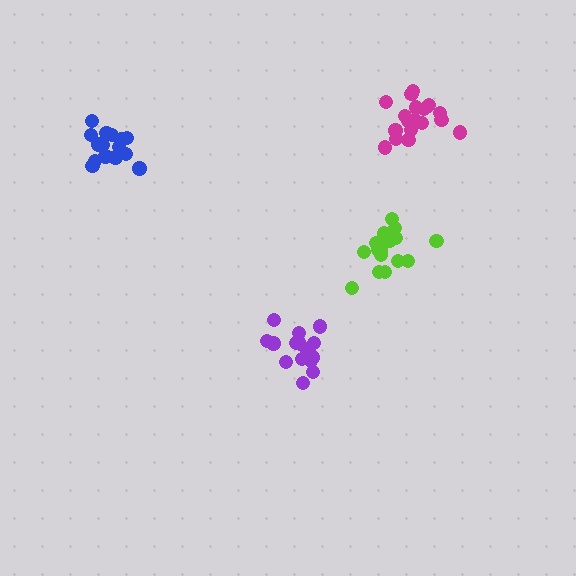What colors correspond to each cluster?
The clusters are colored: magenta, lime, blue, purple.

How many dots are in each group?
Group 1: 20 dots, Group 2: 17 dots, Group 3: 15 dots, Group 4: 18 dots (70 total).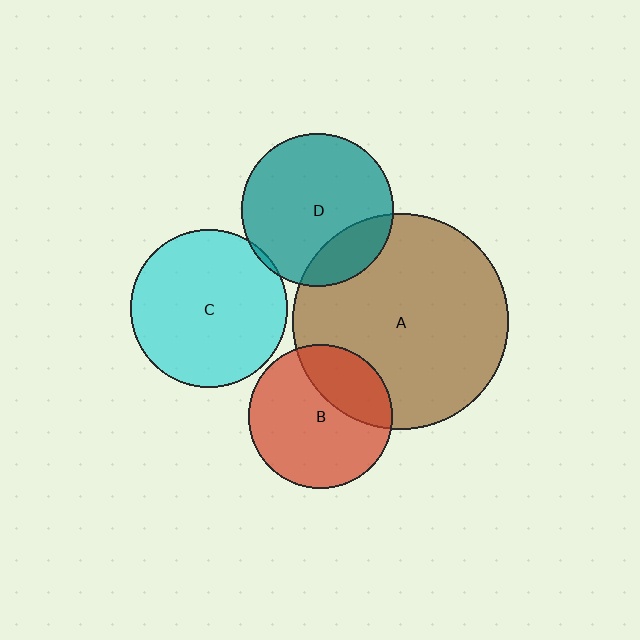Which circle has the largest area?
Circle A (brown).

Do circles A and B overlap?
Yes.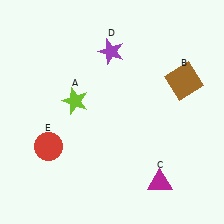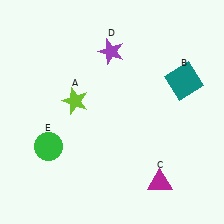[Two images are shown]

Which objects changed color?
B changed from brown to teal. E changed from red to green.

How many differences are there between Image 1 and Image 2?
There are 2 differences between the two images.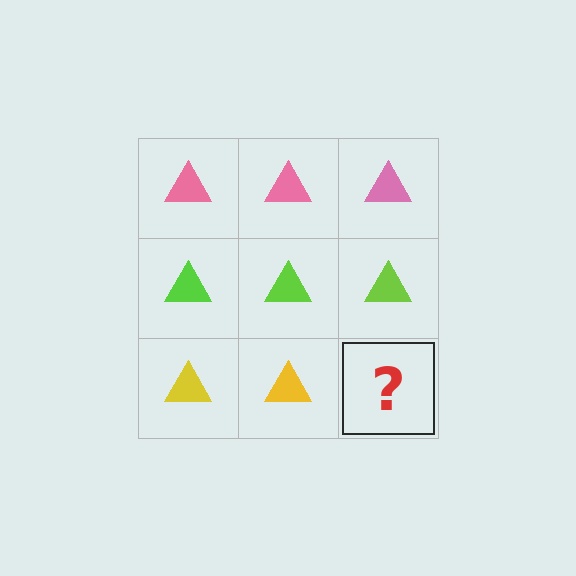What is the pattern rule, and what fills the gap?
The rule is that each row has a consistent color. The gap should be filled with a yellow triangle.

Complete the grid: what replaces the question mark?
The question mark should be replaced with a yellow triangle.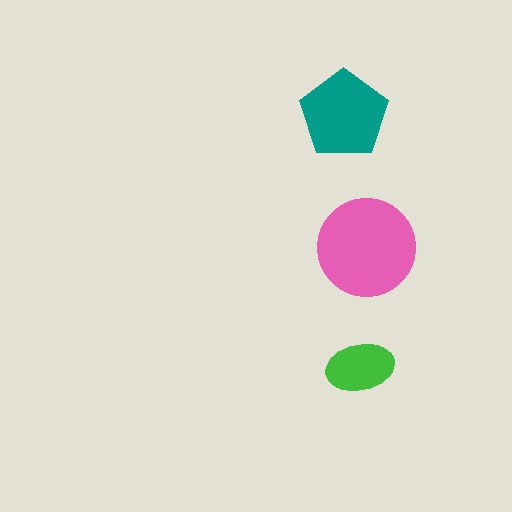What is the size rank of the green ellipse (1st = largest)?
3rd.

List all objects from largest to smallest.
The pink circle, the teal pentagon, the green ellipse.